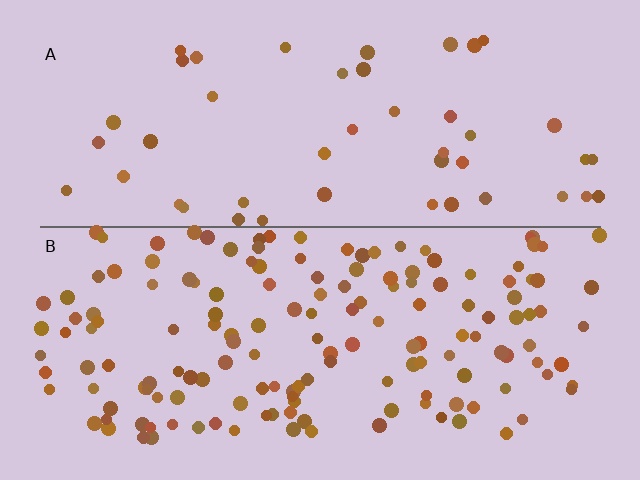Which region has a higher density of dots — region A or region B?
B (the bottom).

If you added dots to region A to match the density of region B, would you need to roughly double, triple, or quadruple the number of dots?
Approximately triple.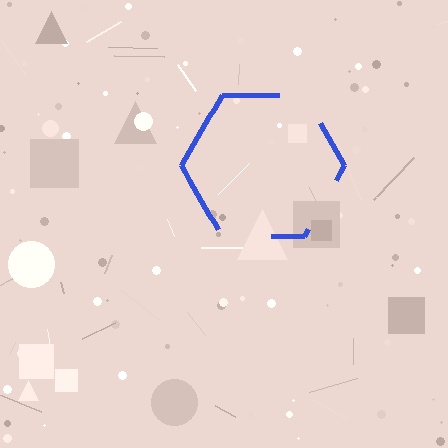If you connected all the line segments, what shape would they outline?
They would outline a hexagon.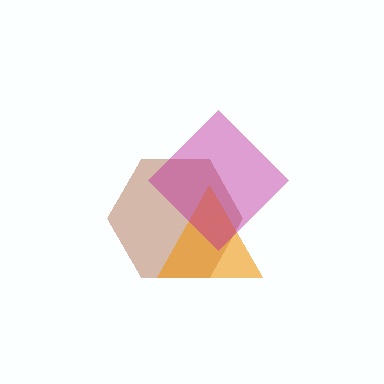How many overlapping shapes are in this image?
There are 3 overlapping shapes in the image.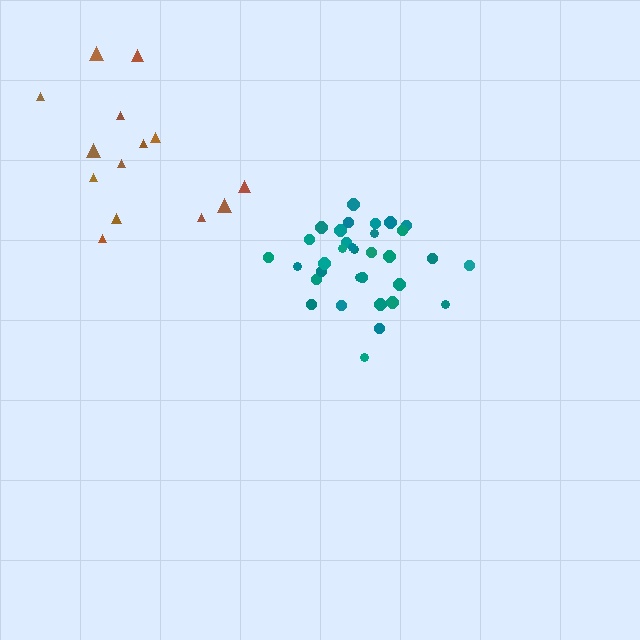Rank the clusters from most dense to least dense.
teal, brown.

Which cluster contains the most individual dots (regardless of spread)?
Teal (33).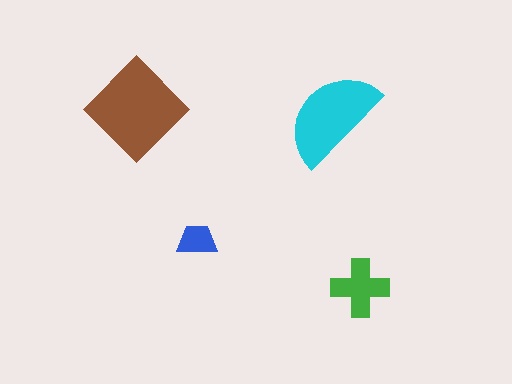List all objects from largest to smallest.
The brown diamond, the cyan semicircle, the green cross, the blue trapezoid.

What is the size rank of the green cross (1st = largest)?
3rd.